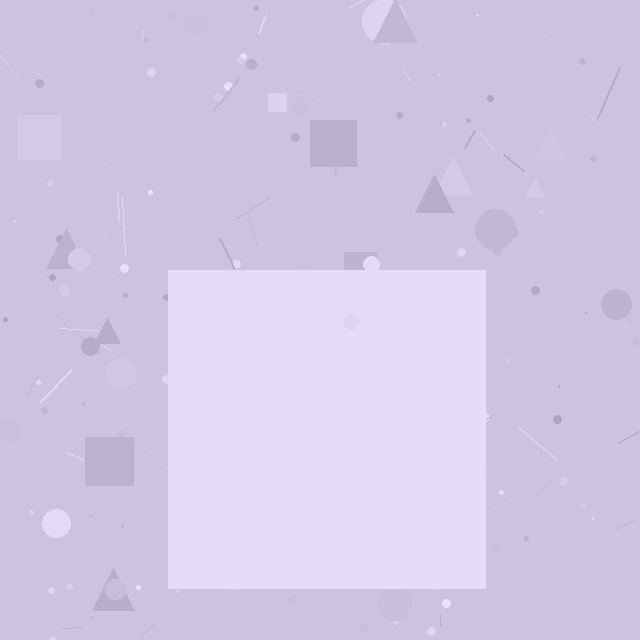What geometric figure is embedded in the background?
A square is embedded in the background.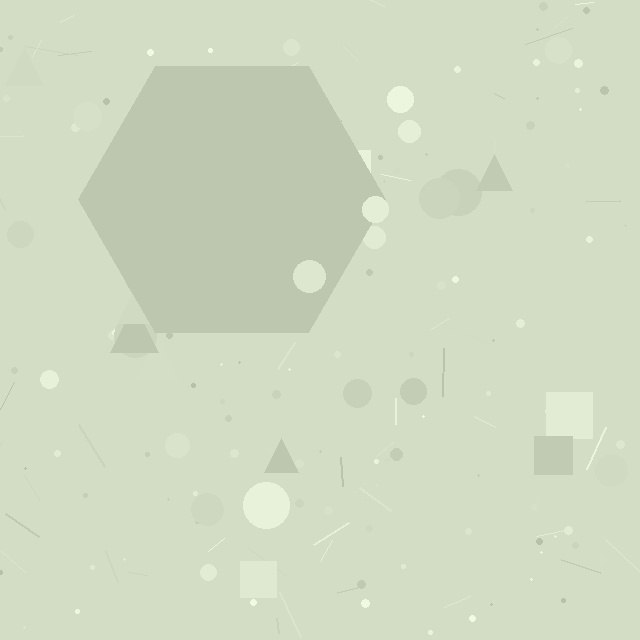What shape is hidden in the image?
A hexagon is hidden in the image.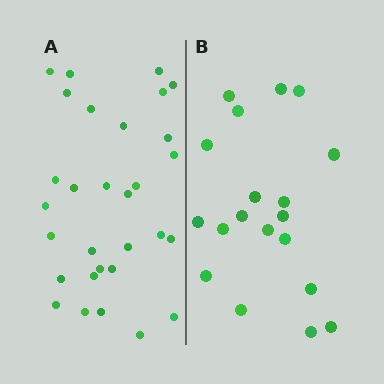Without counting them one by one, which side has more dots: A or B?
Region A (the left region) has more dots.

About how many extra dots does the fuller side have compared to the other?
Region A has roughly 12 or so more dots than region B.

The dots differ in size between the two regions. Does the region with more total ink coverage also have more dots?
No. Region B has more total ink coverage because its dots are larger, but region A actually contains more individual dots. Total area can be misleading — the number of items is what matters here.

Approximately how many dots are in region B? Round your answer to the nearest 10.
About 20 dots. (The exact count is 19, which rounds to 20.)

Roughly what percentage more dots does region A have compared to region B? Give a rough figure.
About 60% more.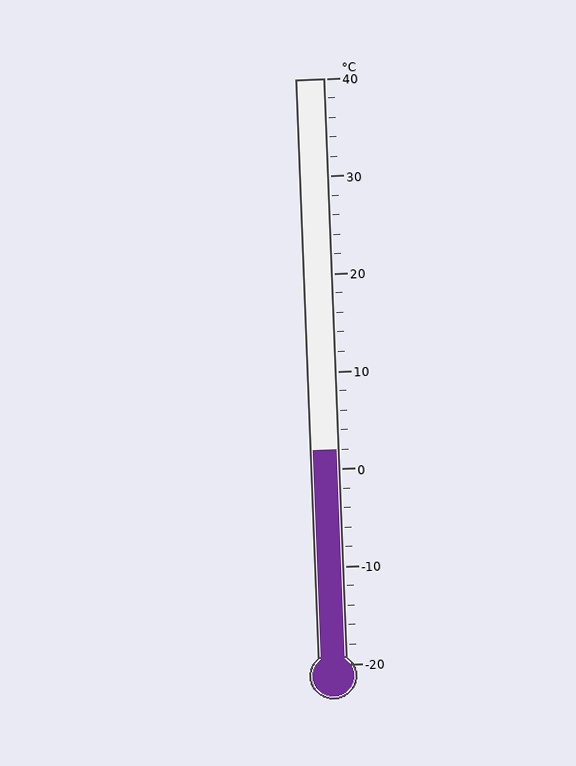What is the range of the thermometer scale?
The thermometer scale ranges from -20°C to 40°C.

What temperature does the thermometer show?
The thermometer shows approximately 2°C.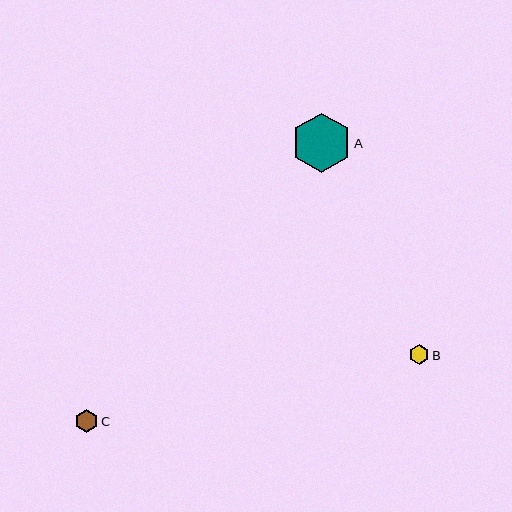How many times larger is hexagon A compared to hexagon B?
Hexagon A is approximately 3.0 times the size of hexagon B.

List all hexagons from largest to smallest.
From largest to smallest: A, C, B.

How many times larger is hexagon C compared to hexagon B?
Hexagon C is approximately 1.2 times the size of hexagon B.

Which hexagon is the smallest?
Hexagon B is the smallest with a size of approximately 20 pixels.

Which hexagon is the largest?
Hexagon A is the largest with a size of approximately 59 pixels.